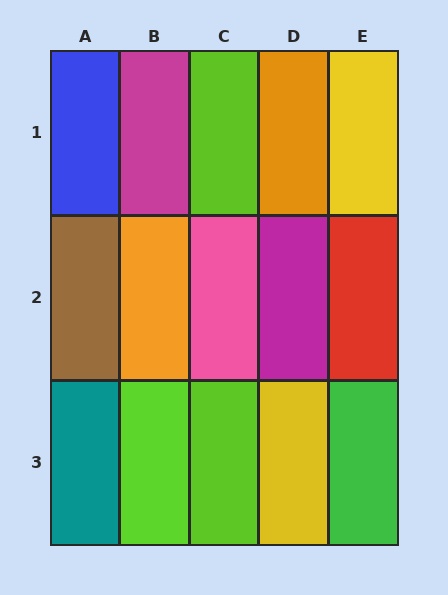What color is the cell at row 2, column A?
Brown.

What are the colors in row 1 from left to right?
Blue, magenta, lime, orange, yellow.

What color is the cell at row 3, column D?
Yellow.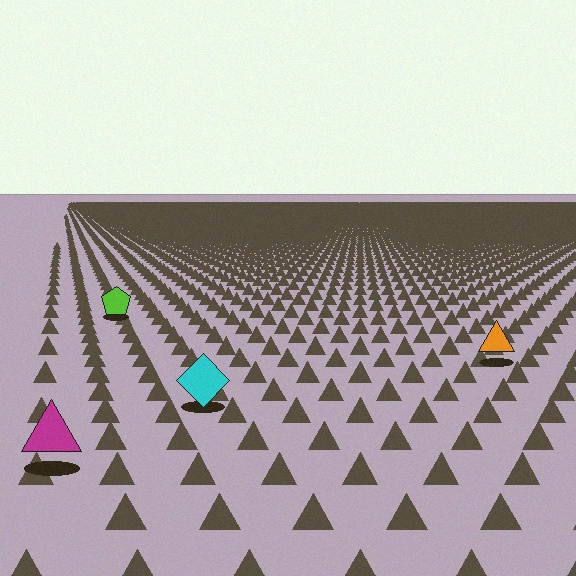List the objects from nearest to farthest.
From nearest to farthest: the magenta triangle, the cyan diamond, the orange triangle, the lime pentagon.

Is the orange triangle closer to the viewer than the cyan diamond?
No. The cyan diamond is closer — you can tell from the texture gradient: the ground texture is coarser near it.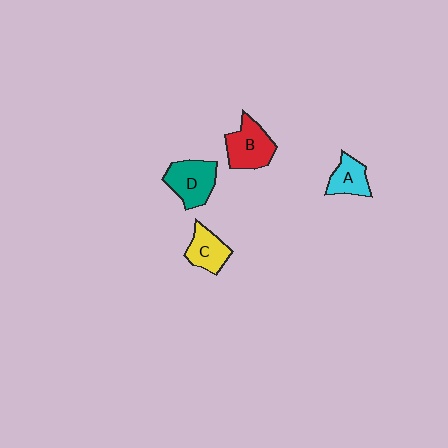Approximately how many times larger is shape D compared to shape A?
Approximately 1.5 times.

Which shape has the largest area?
Shape D (teal).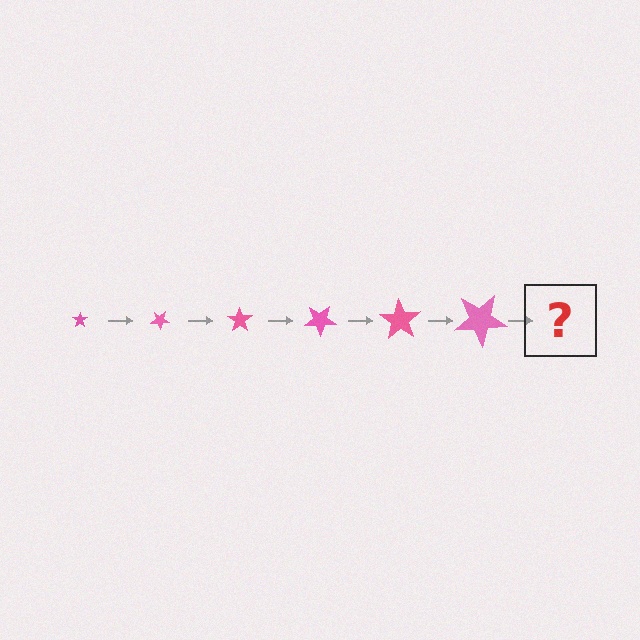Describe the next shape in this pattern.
It should be a star, larger than the previous one and rotated 210 degrees from the start.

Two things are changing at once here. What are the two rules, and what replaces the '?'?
The two rules are that the star grows larger each step and it rotates 35 degrees each step. The '?' should be a star, larger than the previous one and rotated 210 degrees from the start.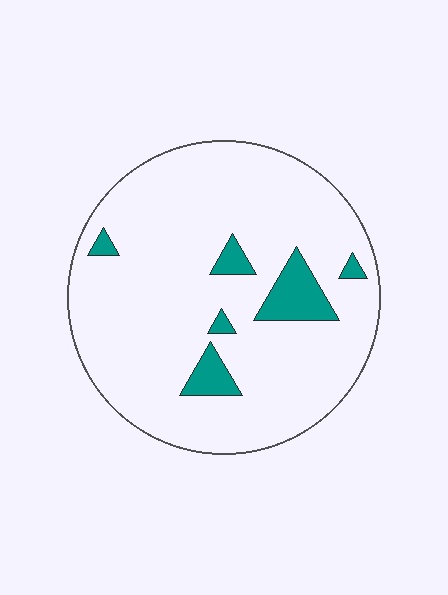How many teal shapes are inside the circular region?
6.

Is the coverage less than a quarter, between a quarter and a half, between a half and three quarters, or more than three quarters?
Less than a quarter.